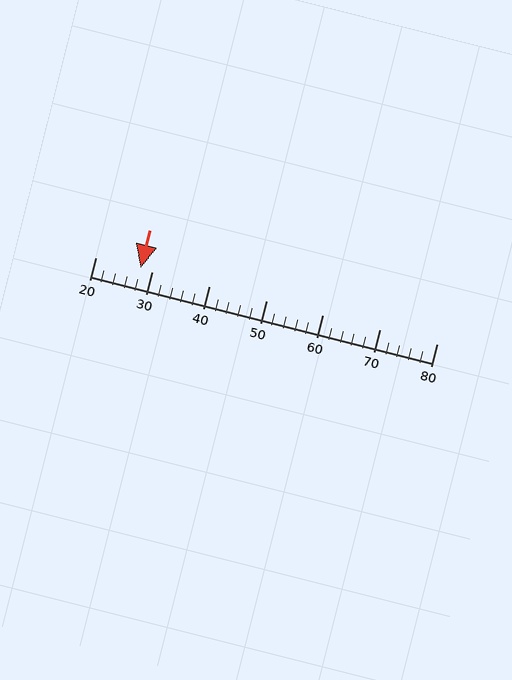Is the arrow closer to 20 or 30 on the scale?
The arrow is closer to 30.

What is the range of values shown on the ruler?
The ruler shows values from 20 to 80.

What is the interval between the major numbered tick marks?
The major tick marks are spaced 10 units apart.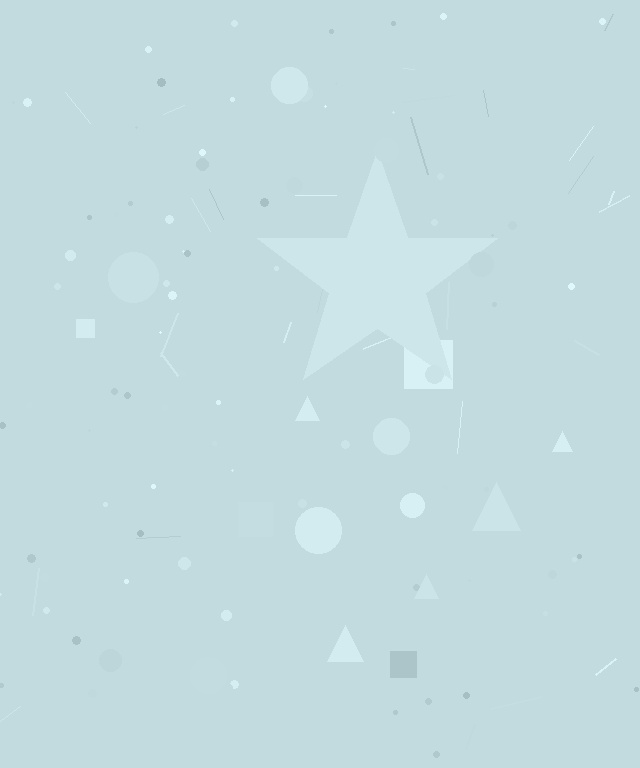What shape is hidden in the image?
A star is hidden in the image.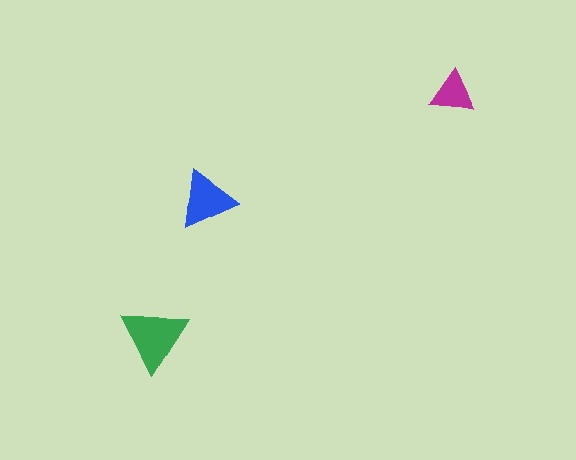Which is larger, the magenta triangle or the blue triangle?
The blue one.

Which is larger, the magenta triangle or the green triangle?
The green one.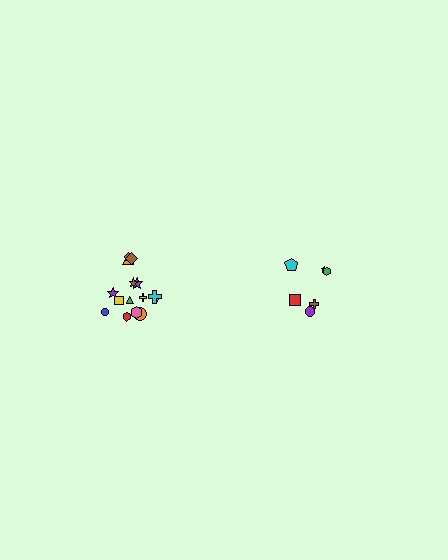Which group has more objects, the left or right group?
The left group.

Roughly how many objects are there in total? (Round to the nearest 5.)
Roughly 20 objects in total.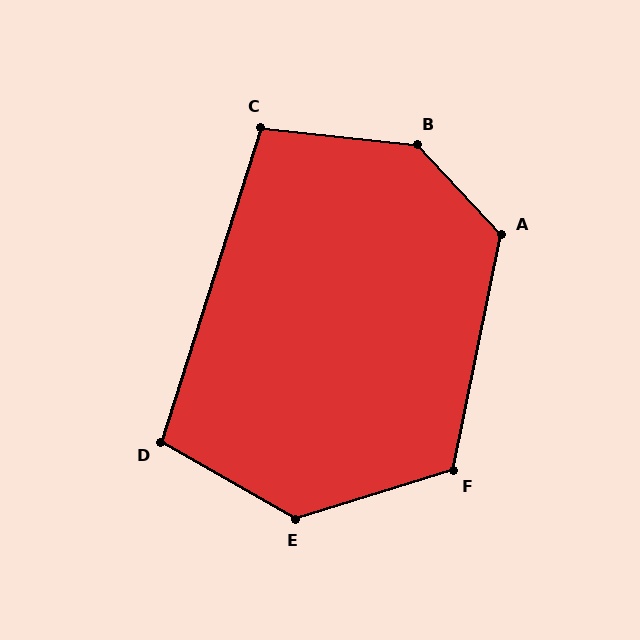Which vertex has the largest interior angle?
B, at approximately 139 degrees.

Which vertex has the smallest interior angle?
C, at approximately 102 degrees.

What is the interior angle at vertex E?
Approximately 133 degrees (obtuse).